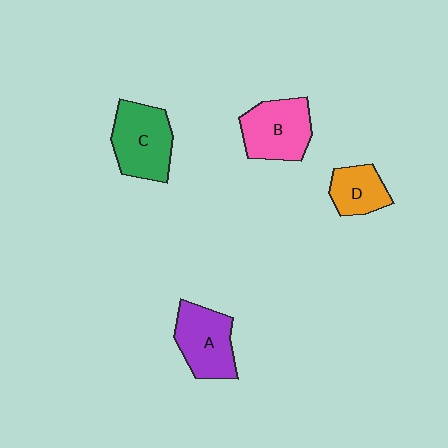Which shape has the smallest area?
Shape D (orange).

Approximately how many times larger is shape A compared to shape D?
Approximately 1.5 times.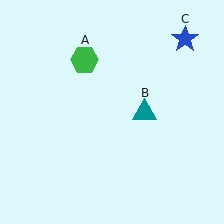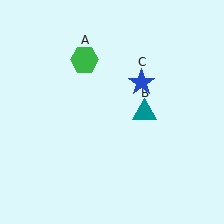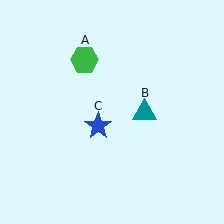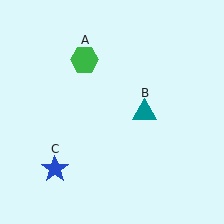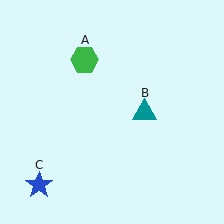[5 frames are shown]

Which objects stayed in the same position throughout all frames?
Green hexagon (object A) and teal triangle (object B) remained stationary.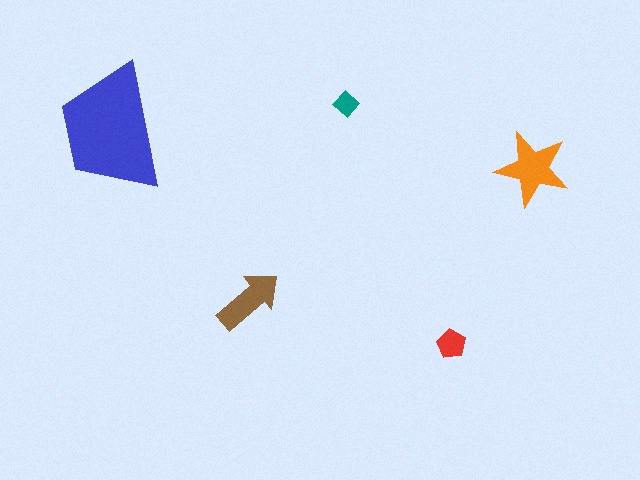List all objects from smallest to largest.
The teal diamond, the red pentagon, the brown arrow, the orange star, the blue trapezoid.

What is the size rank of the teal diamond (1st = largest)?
5th.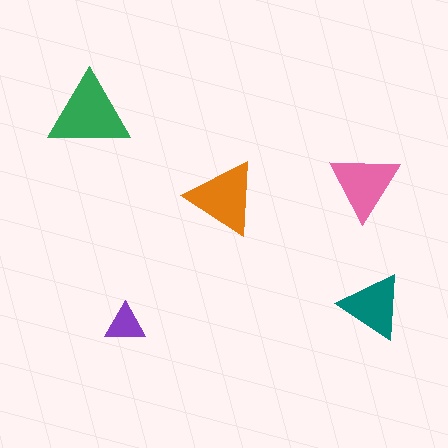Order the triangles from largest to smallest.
the green one, the orange one, the pink one, the teal one, the purple one.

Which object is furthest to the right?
The teal triangle is rightmost.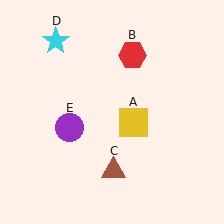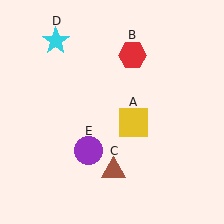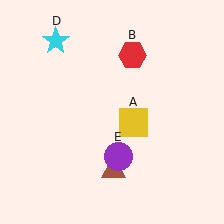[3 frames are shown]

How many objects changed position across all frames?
1 object changed position: purple circle (object E).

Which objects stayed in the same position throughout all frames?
Yellow square (object A) and red hexagon (object B) and brown triangle (object C) and cyan star (object D) remained stationary.